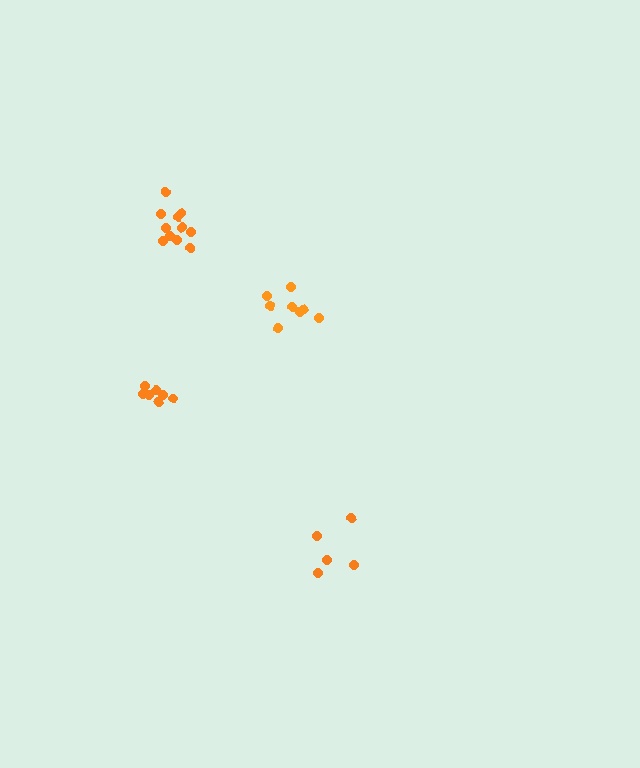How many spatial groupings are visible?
There are 4 spatial groupings.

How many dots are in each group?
Group 1: 5 dots, Group 2: 8 dots, Group 3: 11 dots, Group 4: 8 dots (32 total).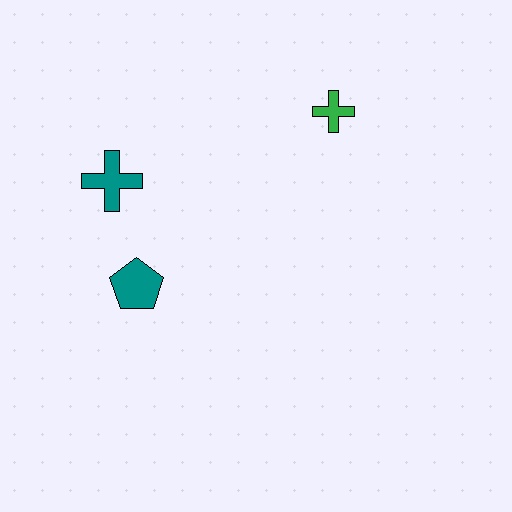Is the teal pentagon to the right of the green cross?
No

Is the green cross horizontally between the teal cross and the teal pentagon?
No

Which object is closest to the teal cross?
The teal pentagon is closest to the teal cross.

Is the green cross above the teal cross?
Yes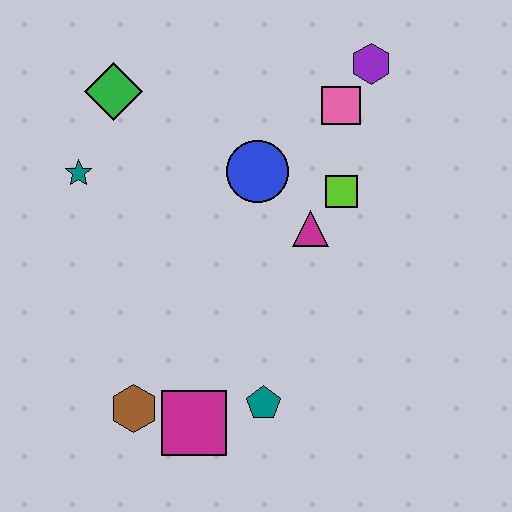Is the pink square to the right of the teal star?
Yes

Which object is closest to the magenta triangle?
The lime square is closest to the magenta triangle.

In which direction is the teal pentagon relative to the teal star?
The teal pentagon is below the teal star.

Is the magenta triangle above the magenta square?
Yes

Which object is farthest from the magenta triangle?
The brown hexagon is farthest from the magenta triangle.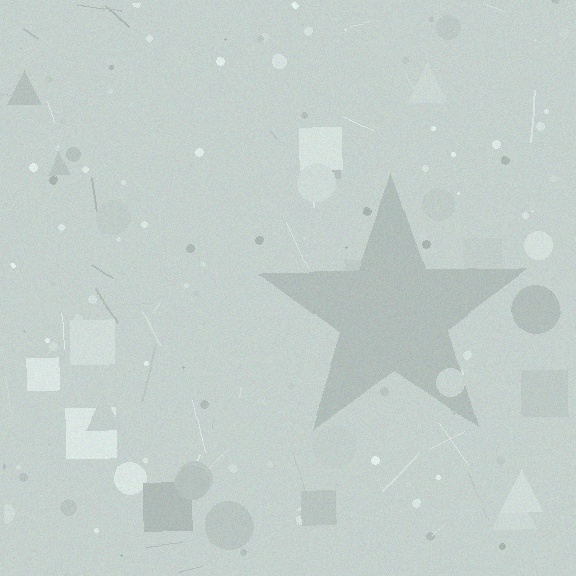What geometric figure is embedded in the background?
A star is embedded in the background.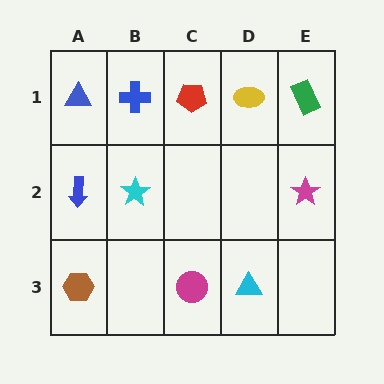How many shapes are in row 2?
3 shapes.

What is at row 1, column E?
A green rectangle.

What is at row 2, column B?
A cyan star.